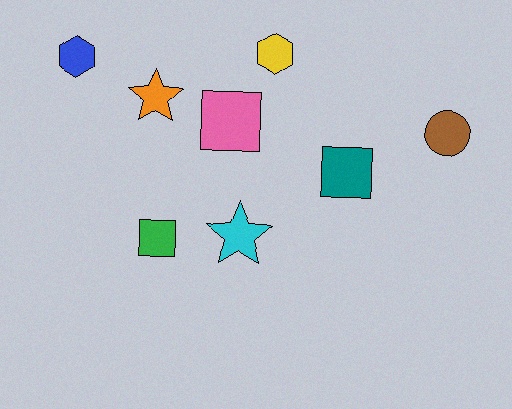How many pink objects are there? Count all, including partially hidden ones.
There is 1 pink object.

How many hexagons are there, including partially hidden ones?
There are 2 hexagons.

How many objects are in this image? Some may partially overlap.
There are 8 objects.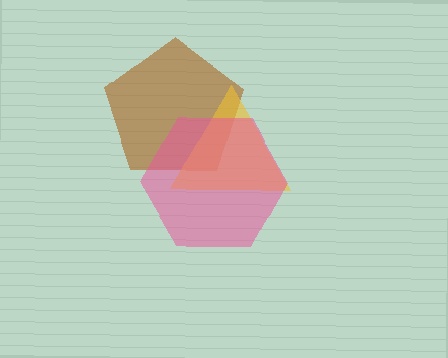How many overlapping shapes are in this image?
There are 3 overlapping shapes in the image.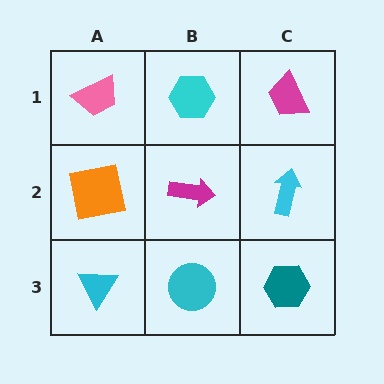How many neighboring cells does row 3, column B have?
3.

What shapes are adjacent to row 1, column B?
A magenta arrow (row 2, column B), a pink trapezoid (row 1, column A), a magenta trapezoid (row 1, column C).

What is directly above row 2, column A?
A pink trapezoid.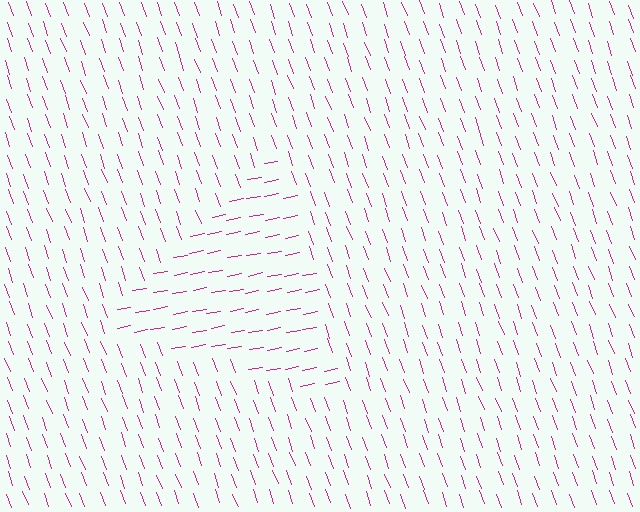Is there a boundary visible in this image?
Yes, there is a texture boundary formed by a change in line orientation.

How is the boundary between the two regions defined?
The boundary is defined purely by a change in line orientation (approximately 81 degrees difference). All lines are the same color and thickness.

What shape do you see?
I see a triangle.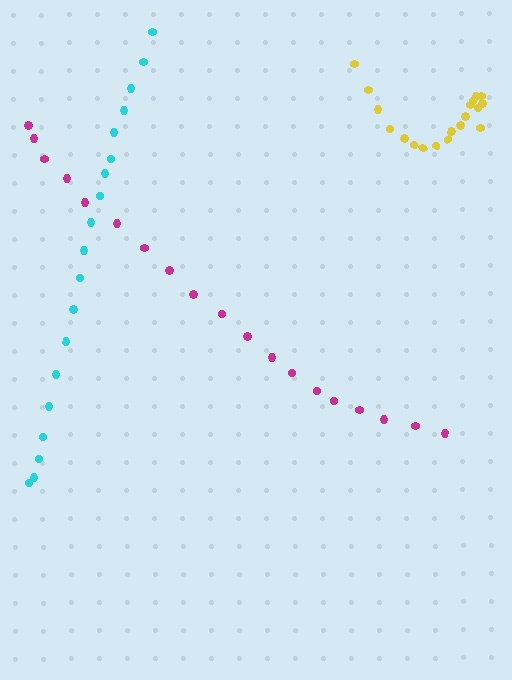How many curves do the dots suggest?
There are 3 distinct paths.